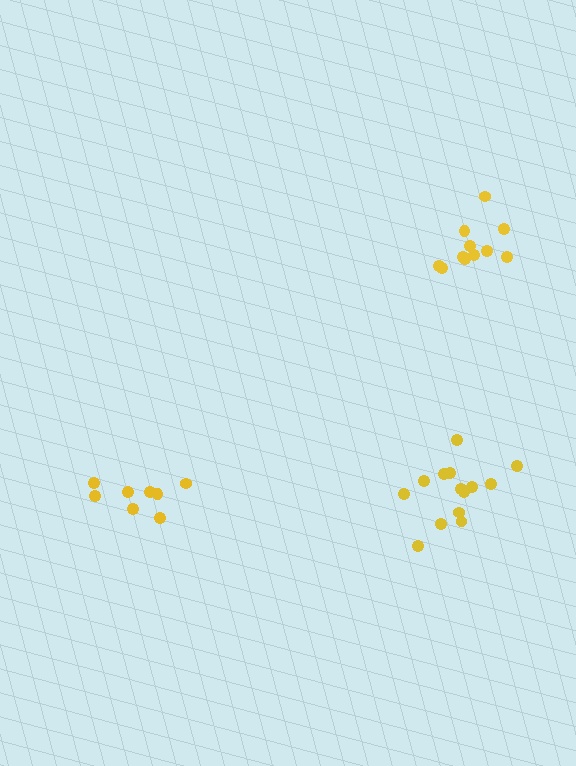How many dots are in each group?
Group 1: 8 dots, Group 2: 14 dots, Group 3: 11 dots (33 total).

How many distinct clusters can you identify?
There are 3 distinct clusters.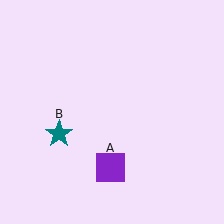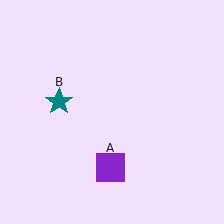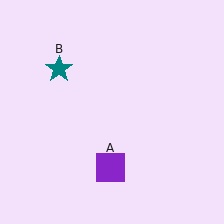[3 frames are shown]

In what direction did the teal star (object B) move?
The teal star (object B) moved up.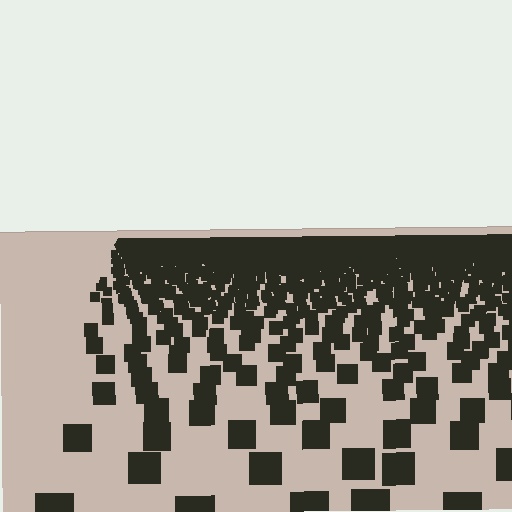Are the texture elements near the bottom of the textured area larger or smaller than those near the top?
Larger. Near the bottom, elements are closer to the viewer and appear at a bigger on-screen size.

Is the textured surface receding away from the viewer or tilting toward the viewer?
The surface is receding away from the viewer. Texture elements get smaller and denser toward the top.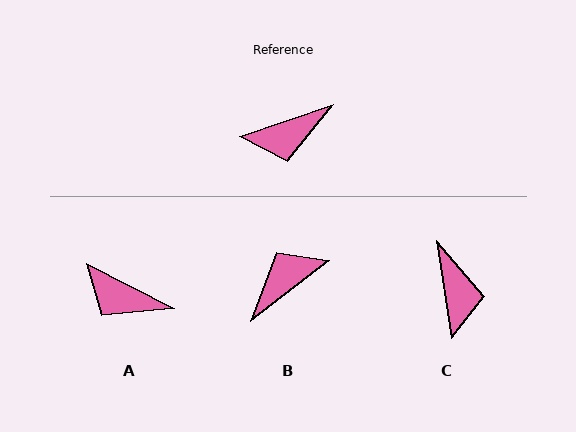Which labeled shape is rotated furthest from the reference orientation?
B, about 161 degrees away.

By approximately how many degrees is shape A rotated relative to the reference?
Approximately 45 degrees clockwise.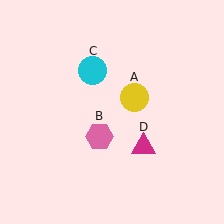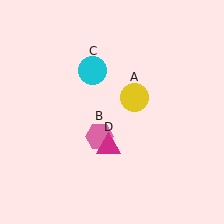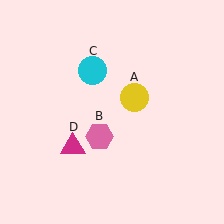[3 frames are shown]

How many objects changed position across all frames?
1 object changed position: magenta triangle (object D).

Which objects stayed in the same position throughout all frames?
Yellow circle (object A) and pink hexagon (object B) and cyan circle (object C) remained stationary.